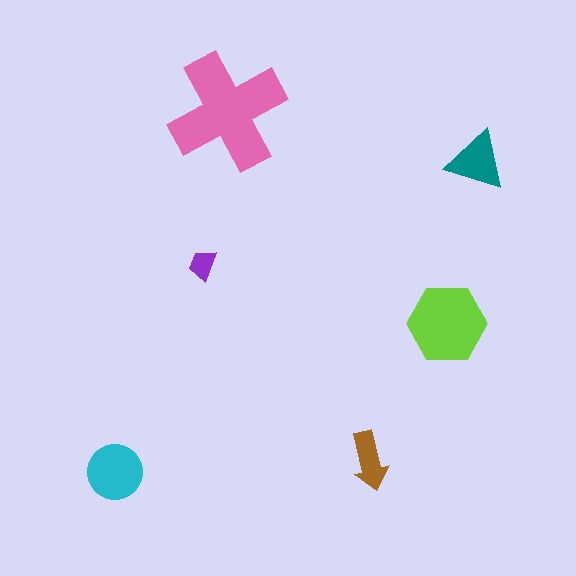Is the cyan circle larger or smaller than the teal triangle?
Larger.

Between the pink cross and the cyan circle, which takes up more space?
The pink cross.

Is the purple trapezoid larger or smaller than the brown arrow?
Smaller.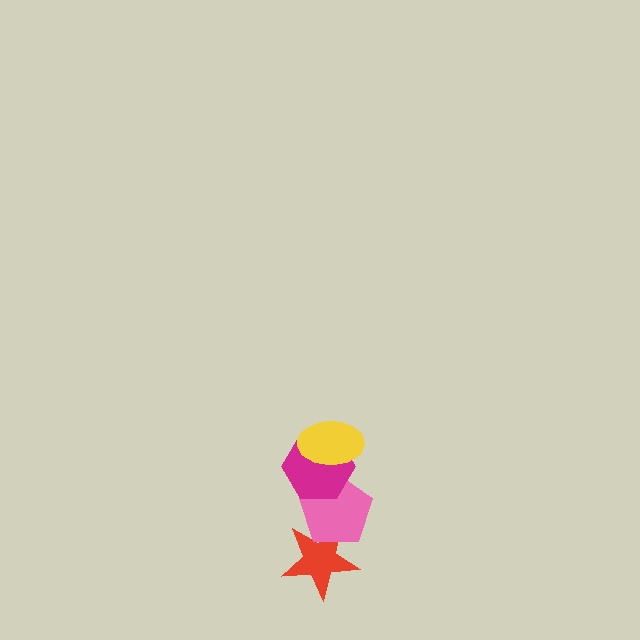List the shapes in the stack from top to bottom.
From top to bottom: the yellow ellipse, the magenta hexagon, the pink pentagon, the red star.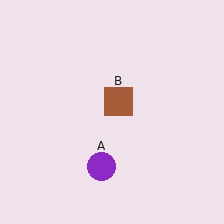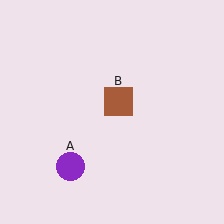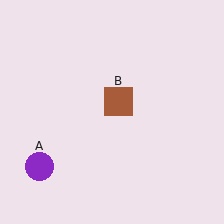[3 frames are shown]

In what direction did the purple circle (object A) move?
The purple circle (object A) moved left.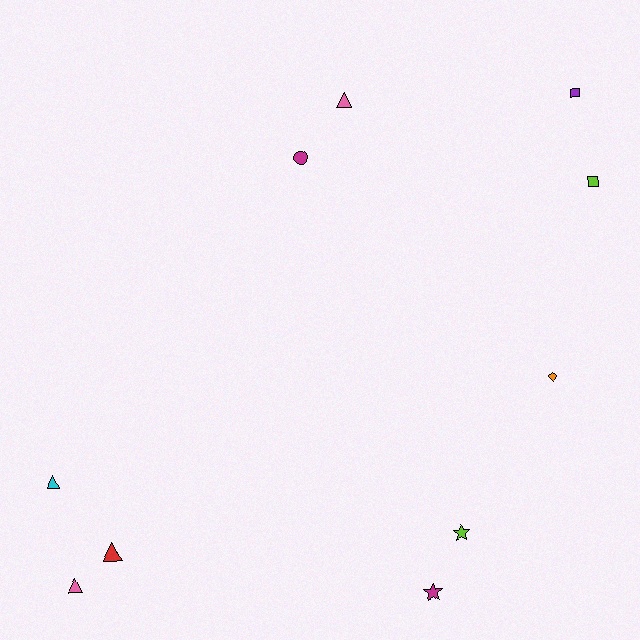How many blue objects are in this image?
There are no blue objects.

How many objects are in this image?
There are 10 objects.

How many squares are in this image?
There are 2 squares.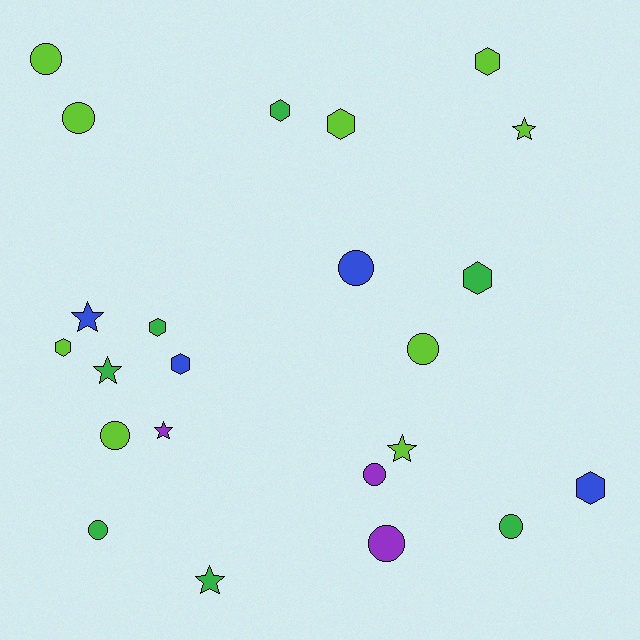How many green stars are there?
There are 2 green stars.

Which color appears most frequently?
Lime, with 9 objects.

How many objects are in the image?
There are 23 objects.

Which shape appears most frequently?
Circle, with 9 objects.